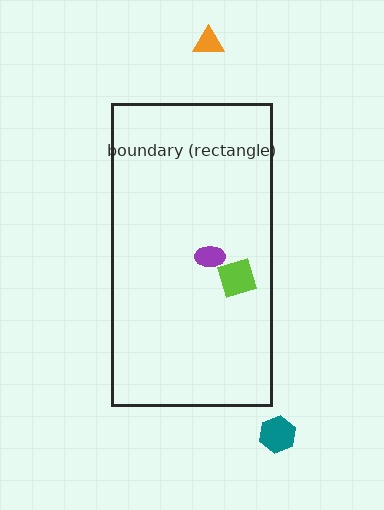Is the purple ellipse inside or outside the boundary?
Inside.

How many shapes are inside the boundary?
2 inside, 2 outside.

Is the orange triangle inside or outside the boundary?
Outside.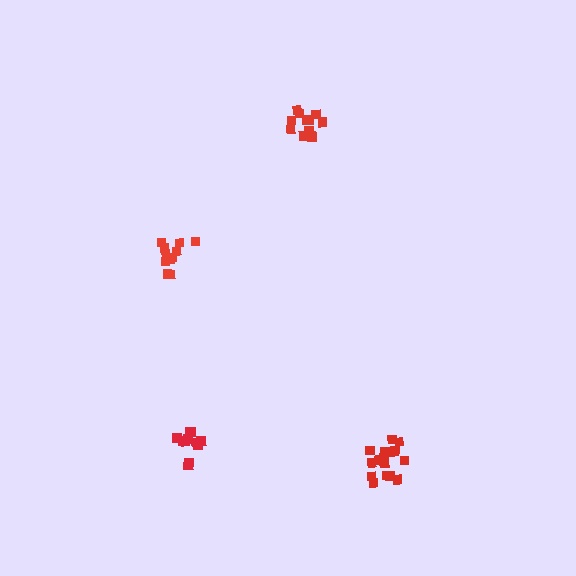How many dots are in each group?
Group 1: 13 dots, Group 2: 12 dots, Group 3: 12 dots, Group 4: 17 dots (54 total).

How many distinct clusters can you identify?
There are 4 distinct clusters.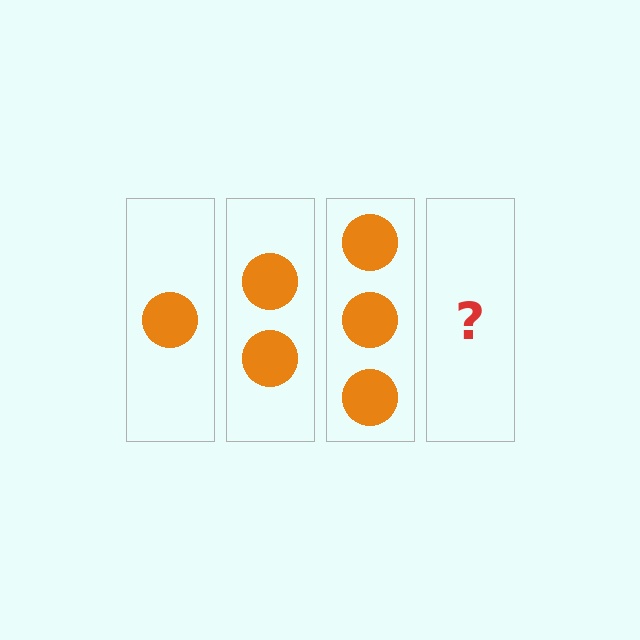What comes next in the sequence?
The next element should be 4 circles.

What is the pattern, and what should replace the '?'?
The pattern is that each step adds one more circle. The '?' should be 4 circles.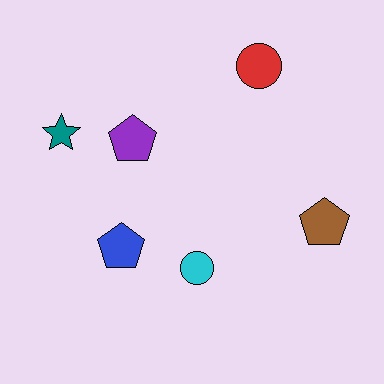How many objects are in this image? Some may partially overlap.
There are 6 objects.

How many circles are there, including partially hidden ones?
There are 2 circles.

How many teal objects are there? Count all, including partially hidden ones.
There is 1 teal object.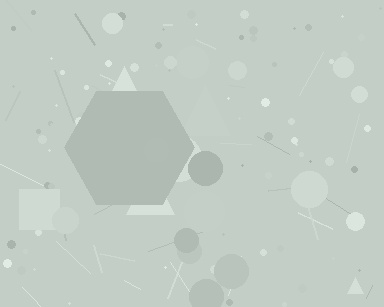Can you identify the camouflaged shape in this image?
The camouflaged shape is a hexagon.